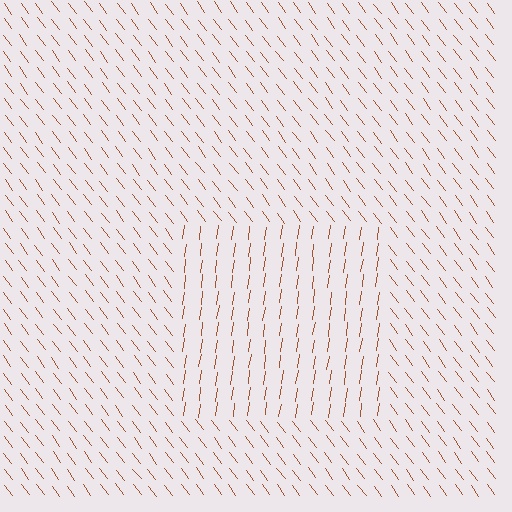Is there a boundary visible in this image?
Yes, there is a texture boundary formed by a change in line orientation.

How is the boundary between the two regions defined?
The boundary is defined purely by a change in line orientation (approximately 45 degrees difference). All lines are the same color and thickness.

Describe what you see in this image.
The image is filled with small brown line segments. A rectangle region in the image has lines oriented differently from the surrounding lines, creating a visible texture boundary.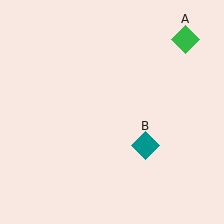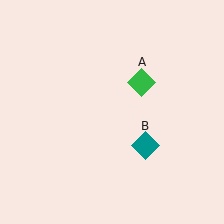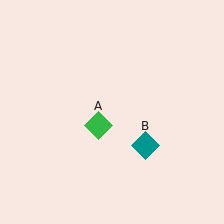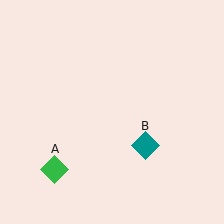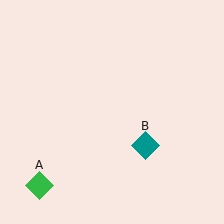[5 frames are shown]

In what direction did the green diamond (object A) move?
The green diamond (object A) moved down and to the left.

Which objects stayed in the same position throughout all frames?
Teal diamond (object B) remained stationary.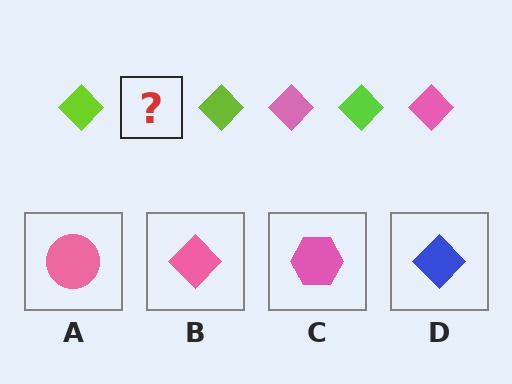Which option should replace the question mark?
Option B.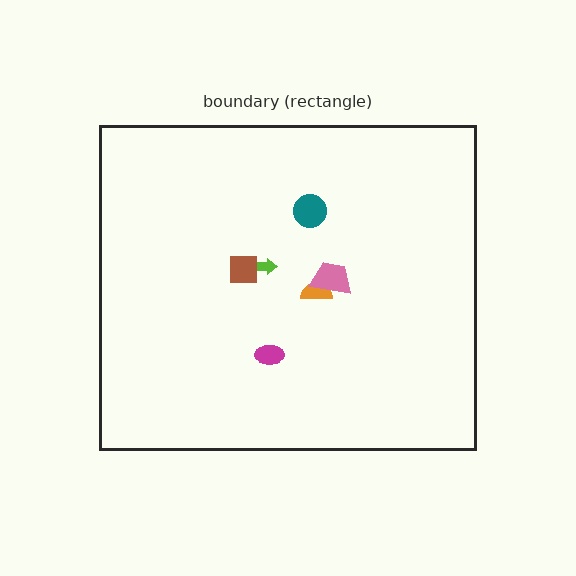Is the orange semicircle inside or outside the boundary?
Inside.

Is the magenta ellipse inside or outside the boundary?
Inside.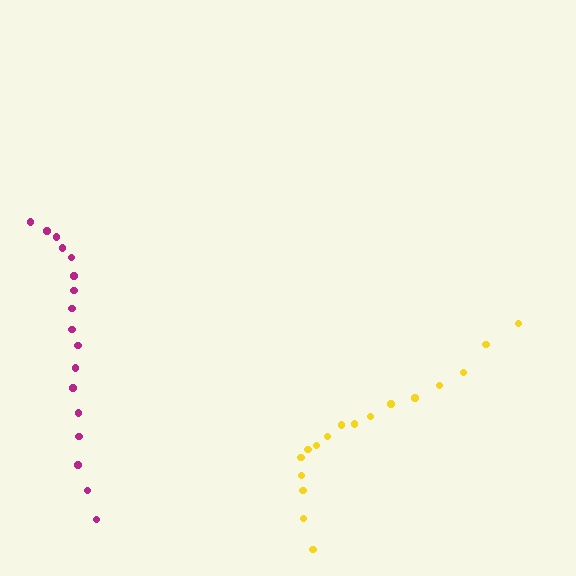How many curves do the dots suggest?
There are 2 distinct paths.